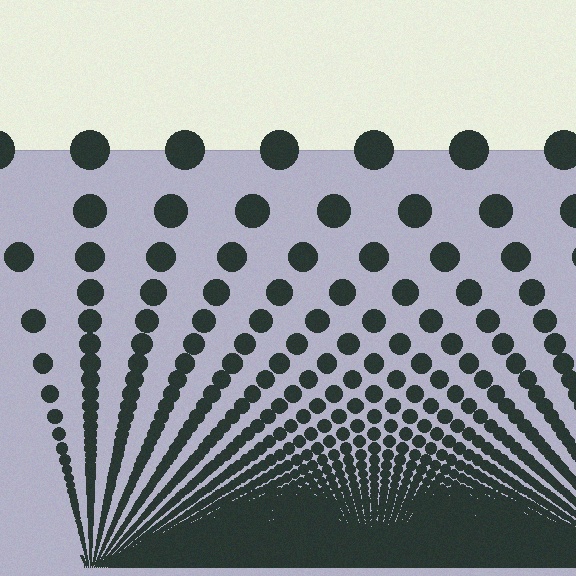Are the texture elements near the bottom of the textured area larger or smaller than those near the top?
Smaller. The gradient is inverted — elements near the bottom are smaller and denser.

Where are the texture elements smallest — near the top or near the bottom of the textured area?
Near the bottom.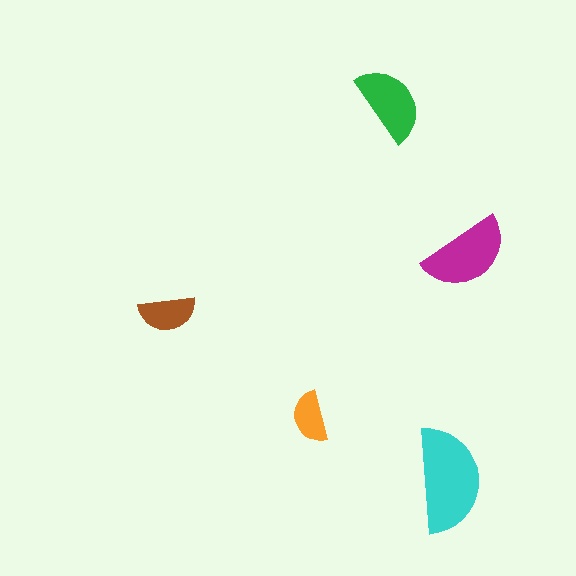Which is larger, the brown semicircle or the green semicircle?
The green one.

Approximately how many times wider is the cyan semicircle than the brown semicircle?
About 2 times wider.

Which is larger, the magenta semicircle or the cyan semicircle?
The cyan one.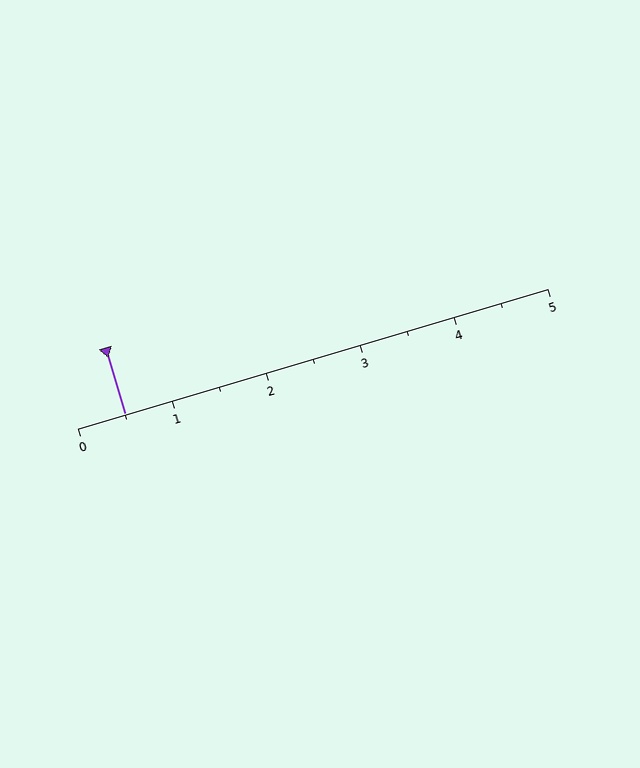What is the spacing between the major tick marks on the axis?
The major ticks are spaced 1 apart.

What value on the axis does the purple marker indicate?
The marker indicates approximately 0.5.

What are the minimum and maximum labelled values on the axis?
The axis runs from 0 to 5.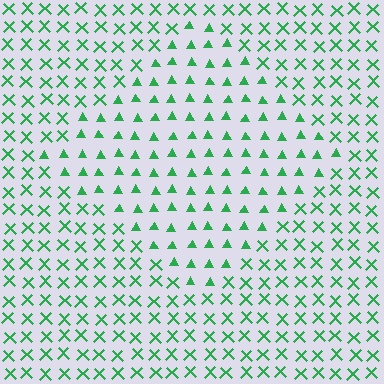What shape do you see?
I see a diamond.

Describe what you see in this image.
The image is filled with small green elements arranged in a uniform grid. A diamond-shaped region contains triangles, while the surrounding area contains X marks. The boundary is defined purely by the change in element shape.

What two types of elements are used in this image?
The image uses triangles inside the diamond region and X marks outside it.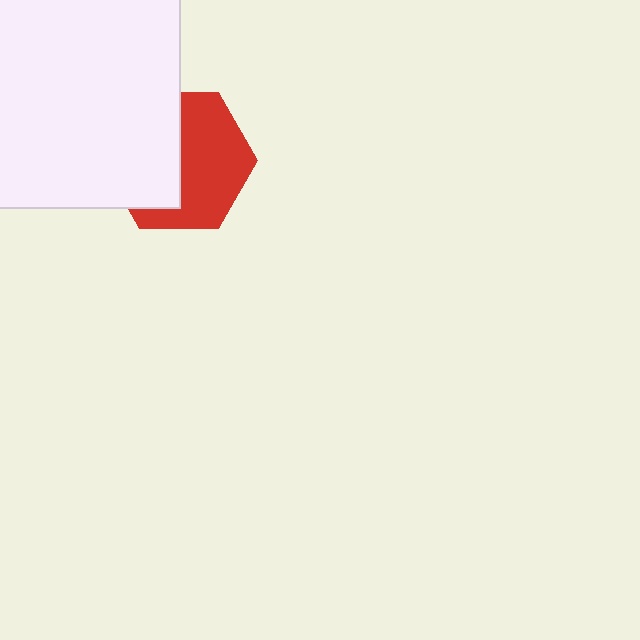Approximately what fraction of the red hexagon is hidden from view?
Roughly 46% of the red hexagon is hidden behind the white rectangle.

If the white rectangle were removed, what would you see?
You would see the complete red hexagon.